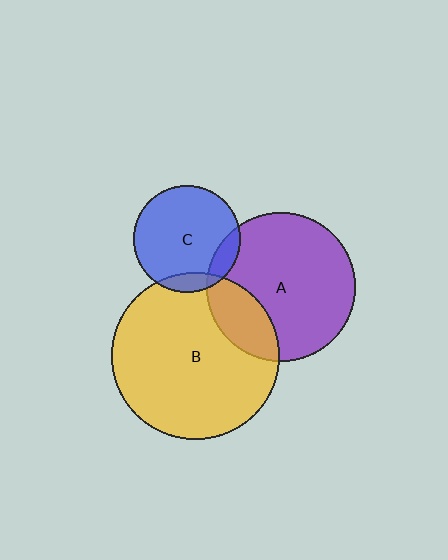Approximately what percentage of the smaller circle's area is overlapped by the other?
Approximately 10%.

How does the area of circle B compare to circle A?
Approximately 1.3 times.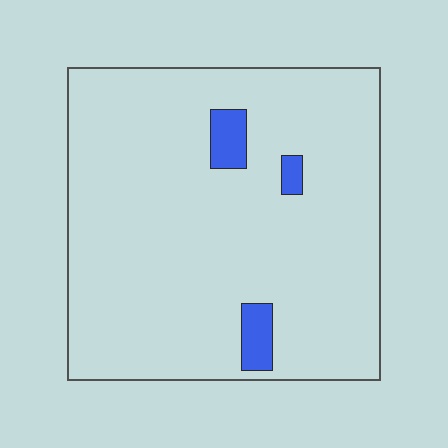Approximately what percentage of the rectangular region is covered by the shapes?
Approximately 5%.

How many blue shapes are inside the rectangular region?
3.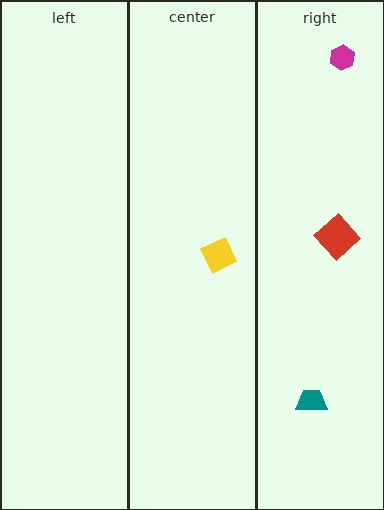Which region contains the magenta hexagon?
The right region.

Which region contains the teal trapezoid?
The right region.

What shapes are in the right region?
The magenta hexagon, the teal trapezoid, the red diamond.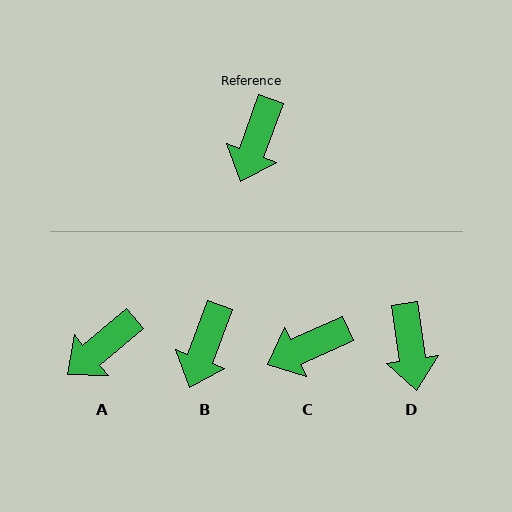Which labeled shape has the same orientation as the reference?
B.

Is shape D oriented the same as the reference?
No, it is off by about 28 degrees.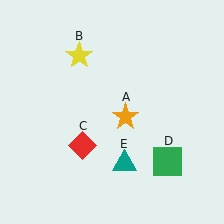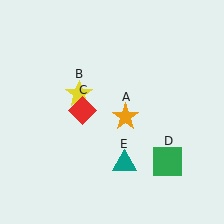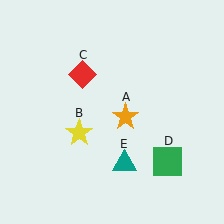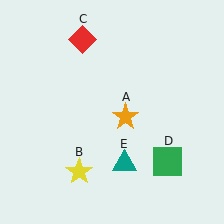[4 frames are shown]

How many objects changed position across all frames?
2 objects changed position: yellow star (object B), red diamond (object C).